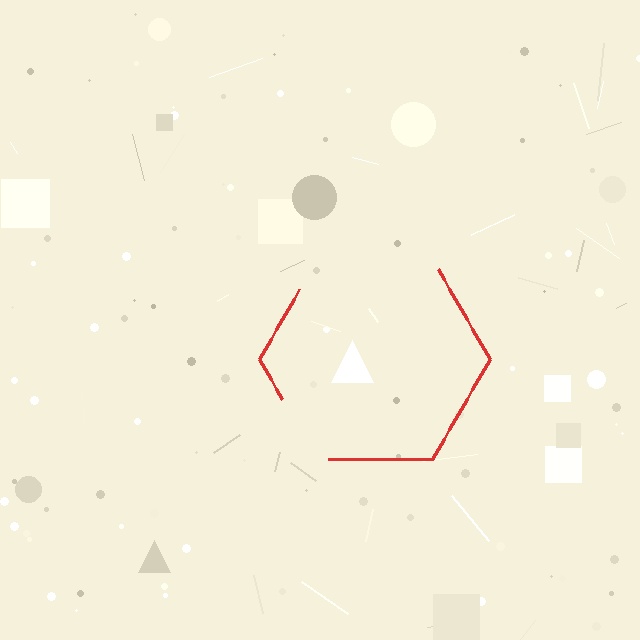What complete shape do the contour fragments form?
The contour fragments form a hexagon.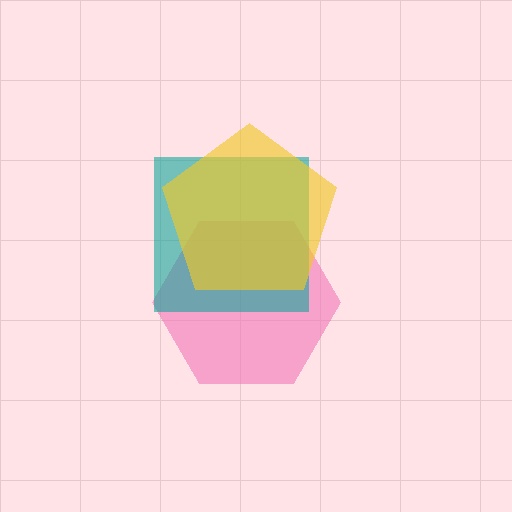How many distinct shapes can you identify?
There are 3 distinct shapes: a pink hexagon, a teal square, a yellow pentagon.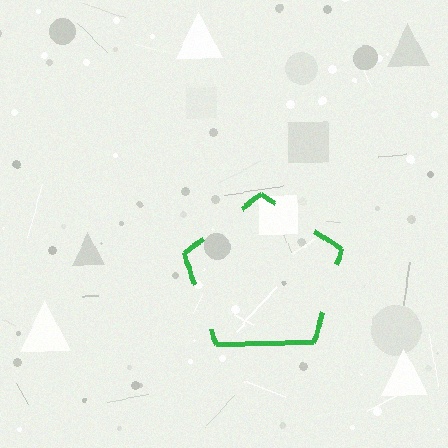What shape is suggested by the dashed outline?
The dashed outline suggests a pentagon.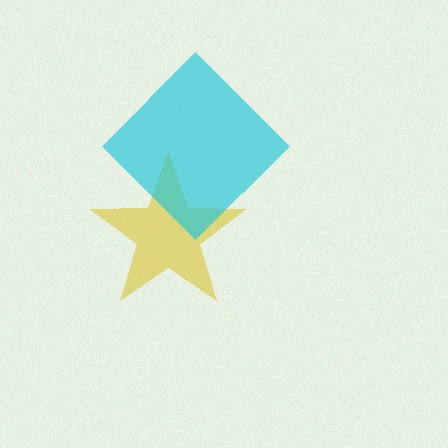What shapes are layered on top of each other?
The layered shapes are: a yellow star, a cyan diamond.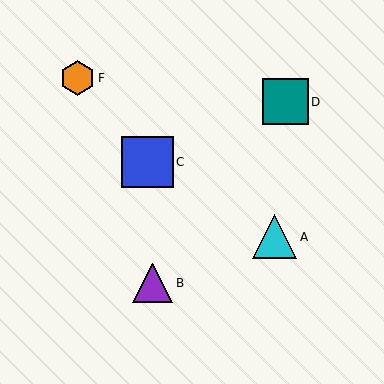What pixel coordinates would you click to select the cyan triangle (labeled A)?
Click at (275, 237) to select the cyan triangle A.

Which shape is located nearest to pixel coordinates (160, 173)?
The blue square (labeled C) at (147, 162) is nearest to that location.